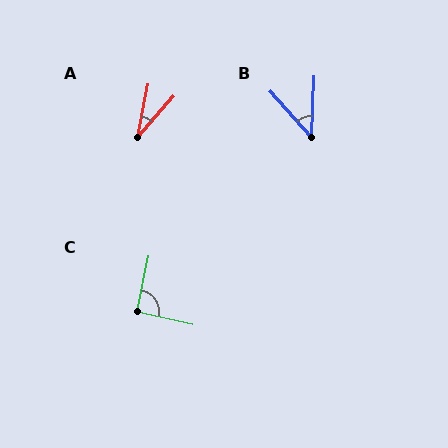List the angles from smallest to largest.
A (30°), B (44°), C (90°).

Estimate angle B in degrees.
Approximately 44 degrees.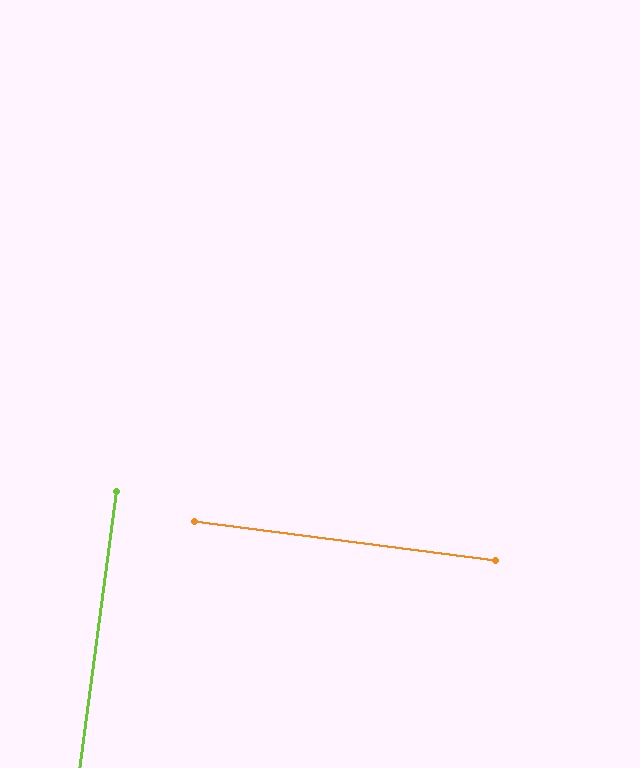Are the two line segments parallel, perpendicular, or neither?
Perpendicular — they meet at approximately 90°.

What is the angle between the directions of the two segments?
Approximately 90 degrees.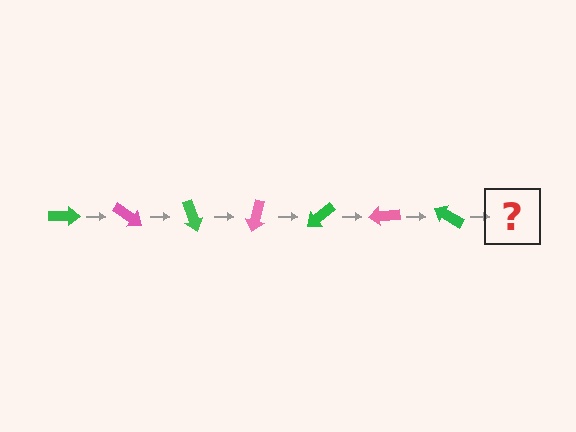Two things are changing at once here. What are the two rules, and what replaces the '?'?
The two rules are that it rotates 35 degrees each step and the color cycles through green and pink. The '?' should be a pink arrow, rotated 245 degrees from the start.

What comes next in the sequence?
The next element should be a pink arrow, rotated 245 degrees from the start.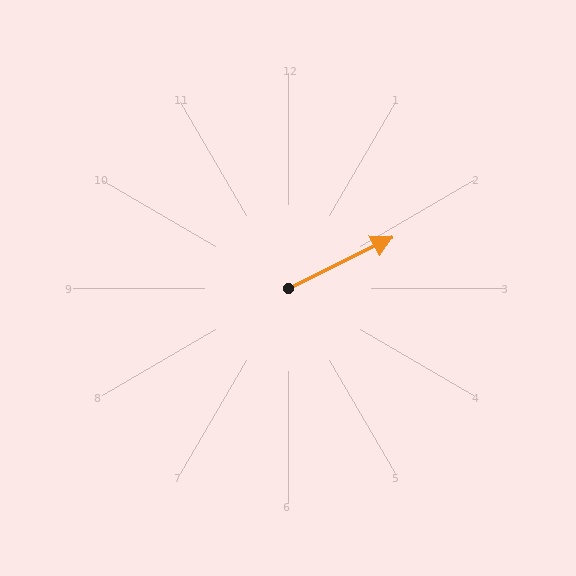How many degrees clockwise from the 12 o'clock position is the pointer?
Approximately 64 degrees.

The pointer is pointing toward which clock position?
Roughly 2 o'clock.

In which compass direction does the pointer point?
Northeast.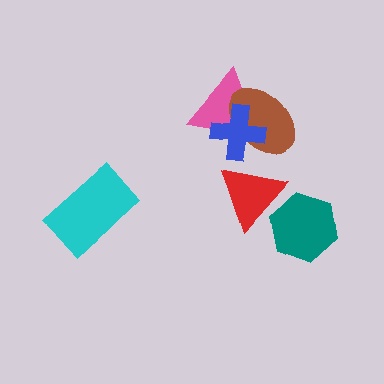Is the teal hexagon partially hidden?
No, no other shape covers it.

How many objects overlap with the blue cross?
2 objects overlap with the blue cross.